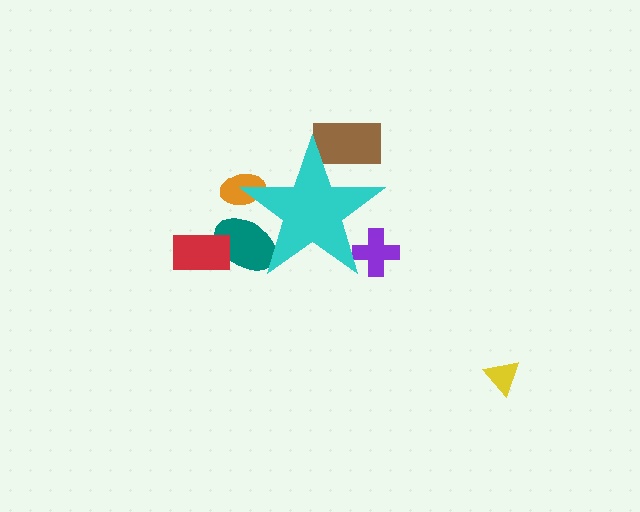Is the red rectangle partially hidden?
No, the red rectangle is fully visible.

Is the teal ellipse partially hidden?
Yes, the teal ellipse is partially hidden behind the cyan star.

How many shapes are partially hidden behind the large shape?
4 shapes are partially hidden.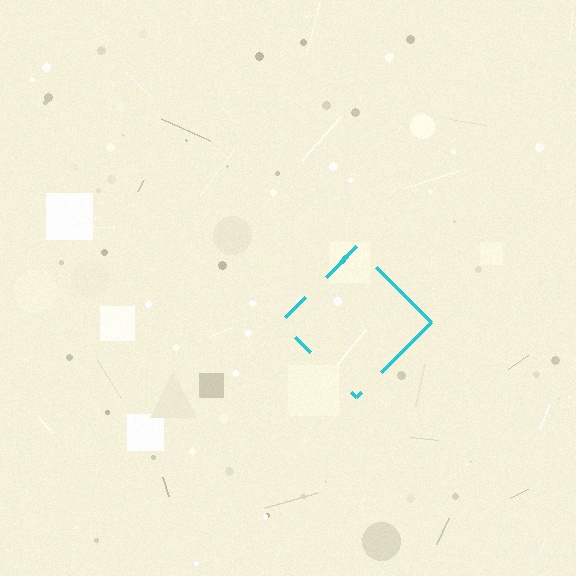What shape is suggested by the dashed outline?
The dashed outline suggests a diamond.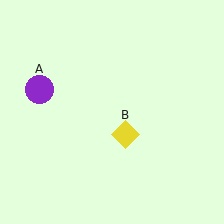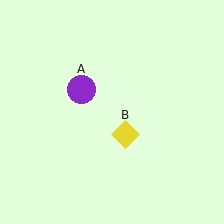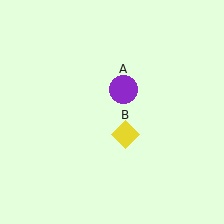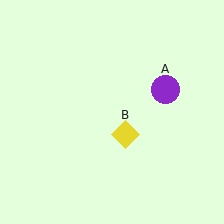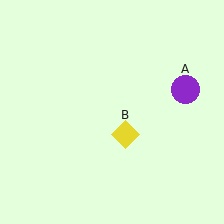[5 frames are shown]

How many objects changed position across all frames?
1 object changed position: purple circle (object A).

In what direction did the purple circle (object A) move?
The purple circle (object A) moved right.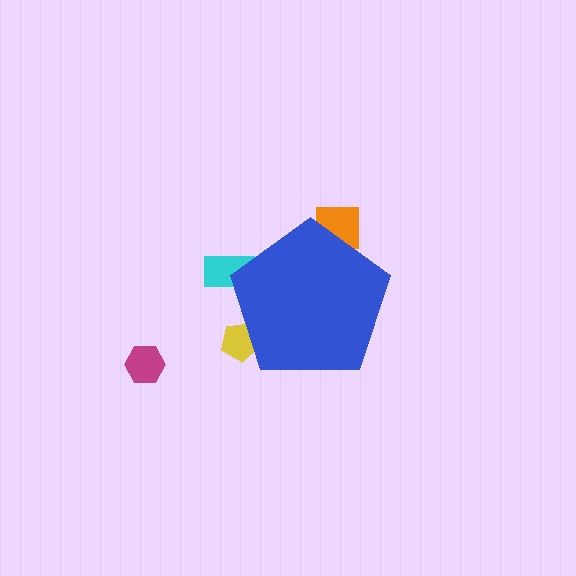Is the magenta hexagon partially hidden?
No, the magenta hexagon is fully visible.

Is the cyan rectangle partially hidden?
Yes, the cyan rectangle is partially hidden behind the blue pentagon.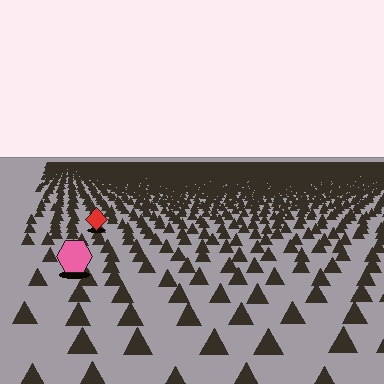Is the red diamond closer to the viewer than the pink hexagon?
No. The pink hexagon is closer — you can tell from the texture gradient: the ground texture is coarser near it.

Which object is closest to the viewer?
The pink hexagon is closest. The texture marks near it are larger and more spread out.